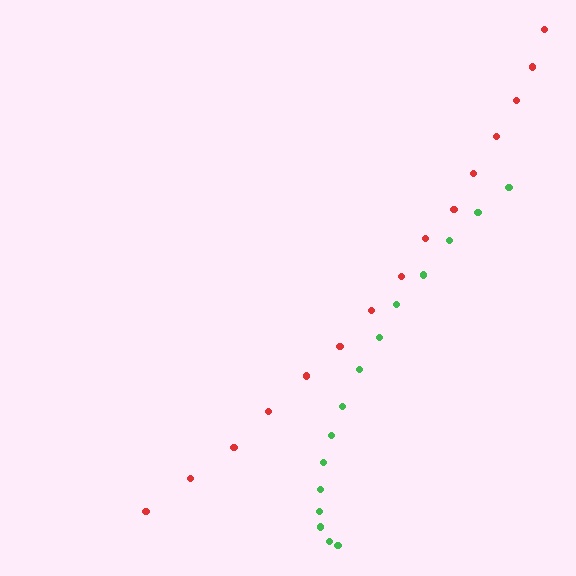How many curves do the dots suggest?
There are 2 distinct paths.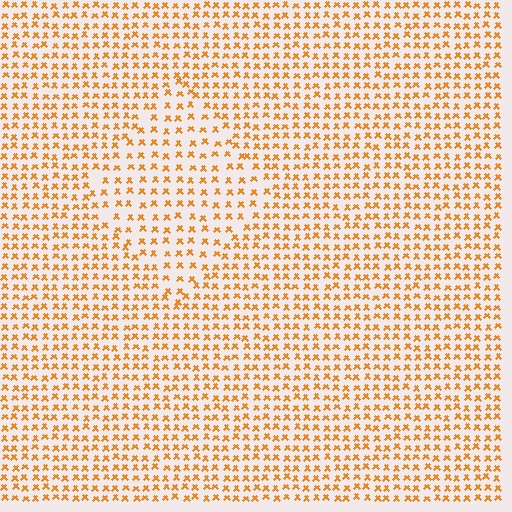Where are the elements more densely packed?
The elements are more densely packed outside the diamond boundary.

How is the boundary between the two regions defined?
The boundary is defined by a change in element density (approximately 1.5x ratio). All elements are the same color, size, and shape.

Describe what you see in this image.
The image contains small orange elements arranged at two different densities. A diamond-shaped region is visible where the elements are less densely packed than the surrounding area.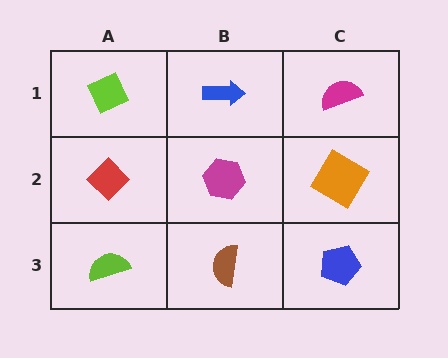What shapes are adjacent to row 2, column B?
A blue arrow (row 1, column B), a brown semicircle (row 3, column B), a red diamond (row 2, column A), an orange diamond (row 2, column C).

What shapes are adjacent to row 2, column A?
A lime diamond (row 1, column A), a lime semicircle (row 3, column A), a magenta hexagon (row 2, column B).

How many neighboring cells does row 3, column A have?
2.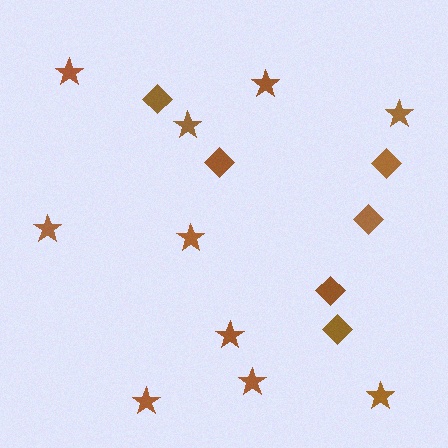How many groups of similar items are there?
There are 2 groups: one group of diamonds (6) and one group of stars (10).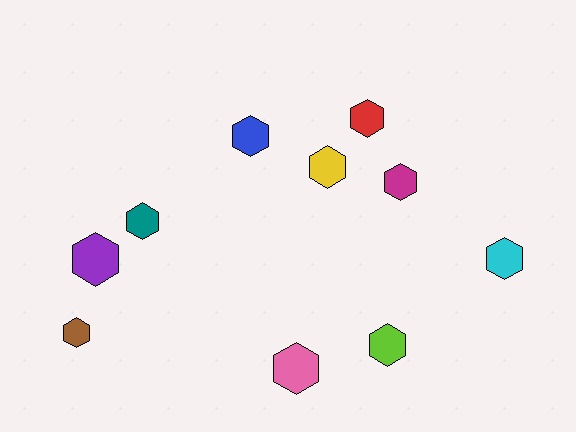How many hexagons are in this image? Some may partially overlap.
There are 10 hexagons.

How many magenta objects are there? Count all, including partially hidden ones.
There is 1 magenta object.